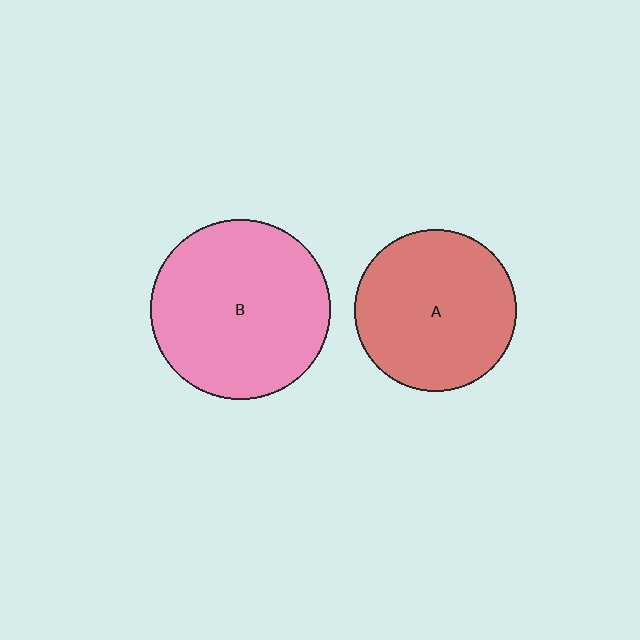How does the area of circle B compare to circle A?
Approximately 1.2 times.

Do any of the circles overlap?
No, none of the circles overlap.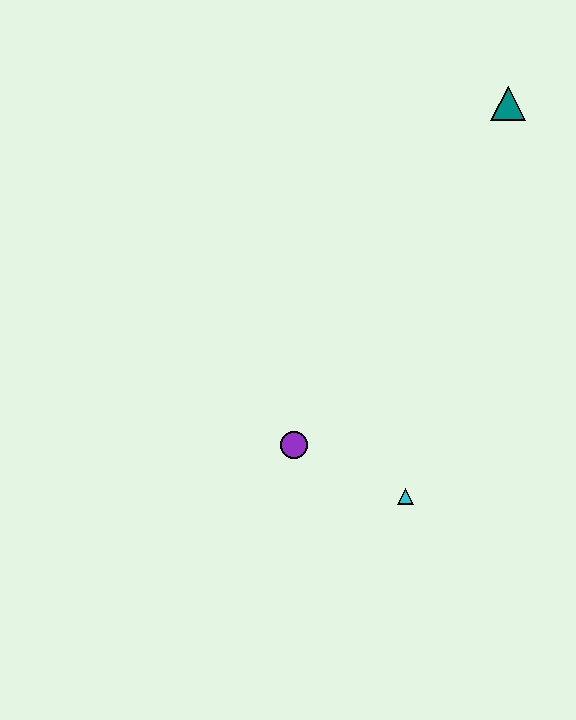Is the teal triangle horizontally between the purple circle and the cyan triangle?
No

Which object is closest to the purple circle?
The cyan triangle is closest to the purple circle.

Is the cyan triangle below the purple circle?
Yes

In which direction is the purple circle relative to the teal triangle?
The purple circle is below the teal triangle.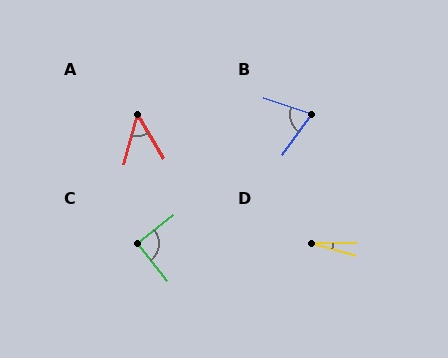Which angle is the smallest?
D, at approximately 17 degrees.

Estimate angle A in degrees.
Approximately 46 degrees.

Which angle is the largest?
C, at approximately 90 degrees.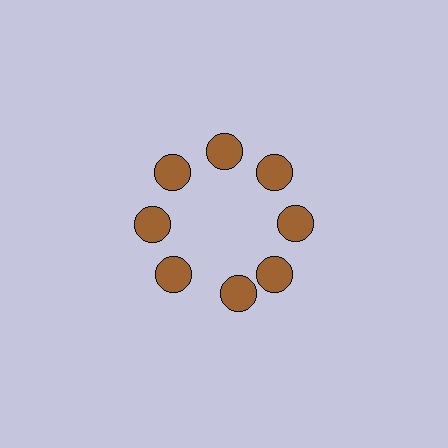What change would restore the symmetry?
The symmetry would be restored by rotating it back into even spacing with its neighbors so that all 8 circles sit at equal angles and equal distance from the center.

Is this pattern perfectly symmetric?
No. The 8 brown circles are arranged in a ring, but one element near the 6 o'clock position is rotated out of alignment along the ring, breaking the 8-fold rotational symmetry.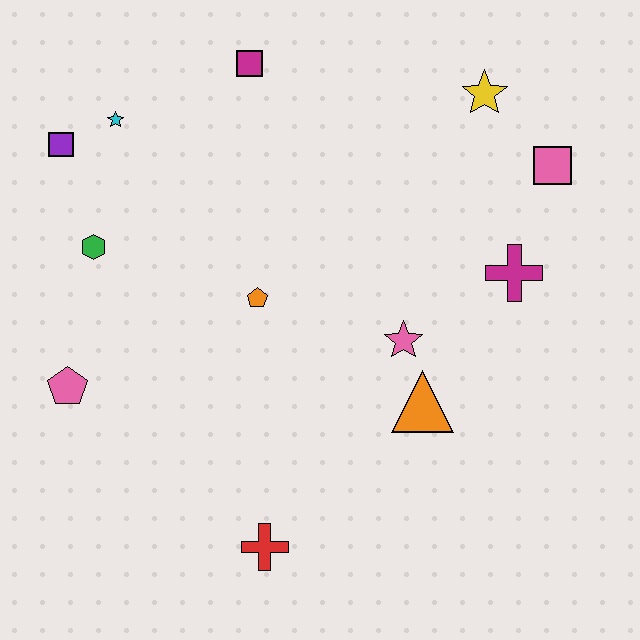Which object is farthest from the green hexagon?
The pink square is farthest from the green hexagon.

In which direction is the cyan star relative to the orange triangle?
The cyan star is to the left of the orange triangle.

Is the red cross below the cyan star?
Yes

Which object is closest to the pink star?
The orange triangle is closest to the pink star.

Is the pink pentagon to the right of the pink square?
No